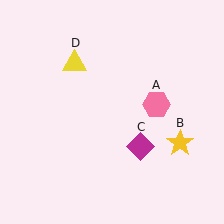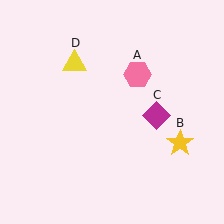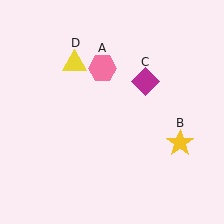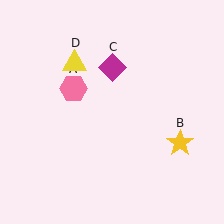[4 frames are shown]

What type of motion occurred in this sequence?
The pink hexagon (object A), magenta diamond (object C) rotated counterclockwise around the center of the scene.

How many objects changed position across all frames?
2 objects changed position: pink hexagon (object A), magenta diamond (object C).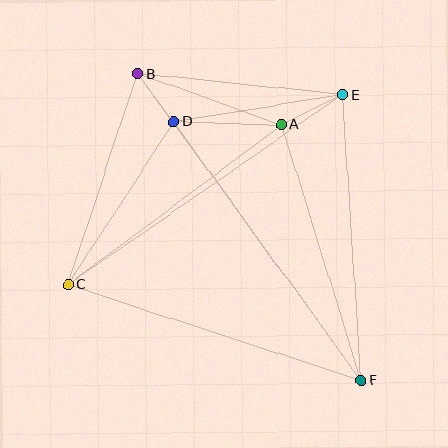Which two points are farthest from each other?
Points B and F are farthest from each other.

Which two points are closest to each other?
Points B and D are closest to each other.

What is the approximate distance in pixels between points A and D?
The distance between A and D is approximately 107 pixels.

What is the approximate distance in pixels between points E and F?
The distance between E and F is approximately 286 pixels.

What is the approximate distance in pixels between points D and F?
The distance between D and F is approximately 319 pixels.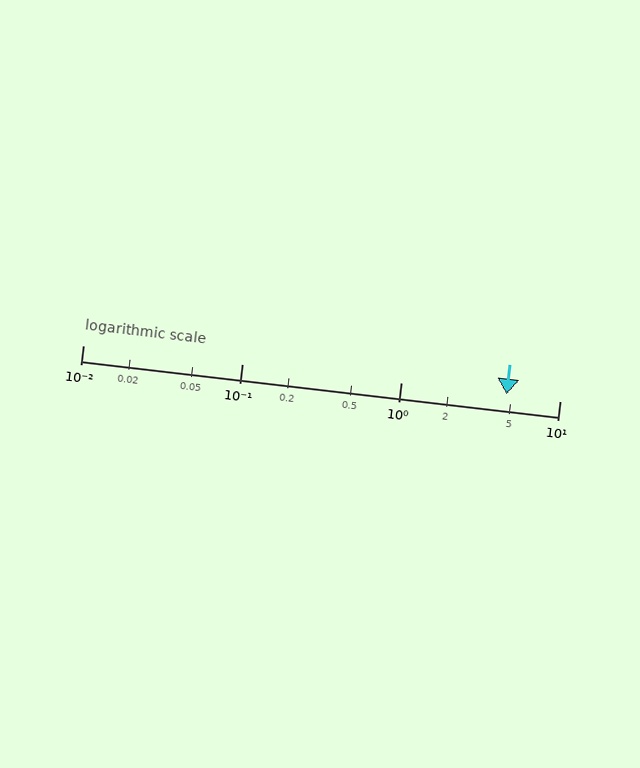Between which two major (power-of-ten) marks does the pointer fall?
The pointer is between 1 and 10.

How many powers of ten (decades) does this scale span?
The scale spans 3 decades, from 0.01 to 10.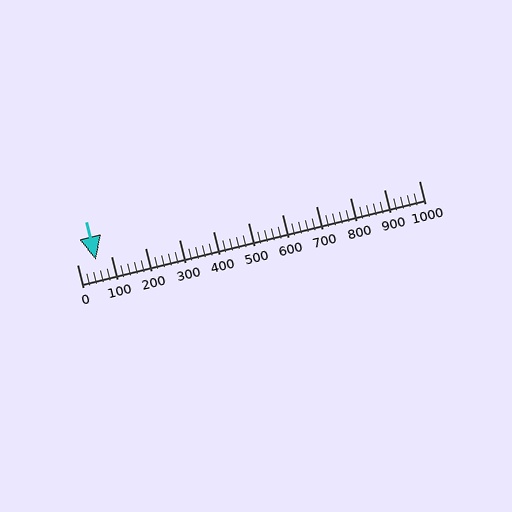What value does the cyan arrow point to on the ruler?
The cyan arrow points to approximately 56.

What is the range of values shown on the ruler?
The ruler shows values from 0 to 1000.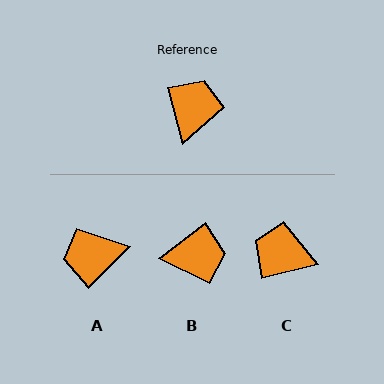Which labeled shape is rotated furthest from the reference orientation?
A, about 120 degrees away.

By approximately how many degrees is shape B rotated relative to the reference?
Approximately 67 degrees clockwise.